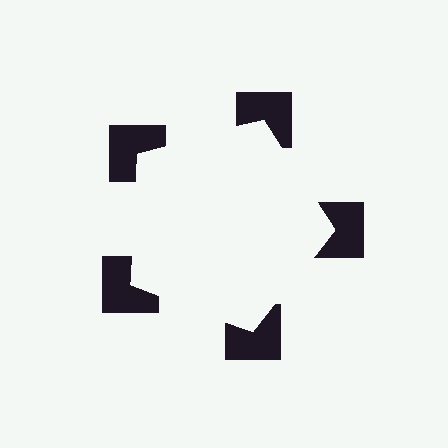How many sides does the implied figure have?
5 sides.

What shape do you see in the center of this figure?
An illusory pentagon — its edges are inferred from the aligned wedge cuts in the notched squares, not physically drawn.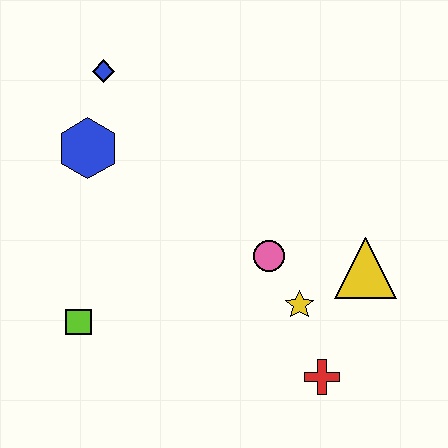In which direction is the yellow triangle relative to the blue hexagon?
The yellow triangle is to the right of the blue hexagon.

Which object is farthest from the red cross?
The blue diamond is farthest from the red cross.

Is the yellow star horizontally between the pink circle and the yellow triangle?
Yes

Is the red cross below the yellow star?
Yes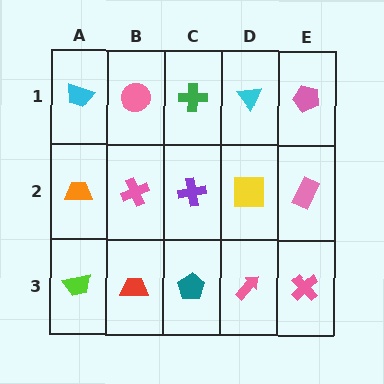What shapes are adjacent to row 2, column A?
A cyan trapezoid (row 1, column A), a lime trapezoid (row 3, column A), a pink cross (row 2, column B).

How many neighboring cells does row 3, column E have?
2.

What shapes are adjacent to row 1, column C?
A purple cross (row 2, column C), a pink circle (row 1, column B), a cyan triangle (row 1, column D).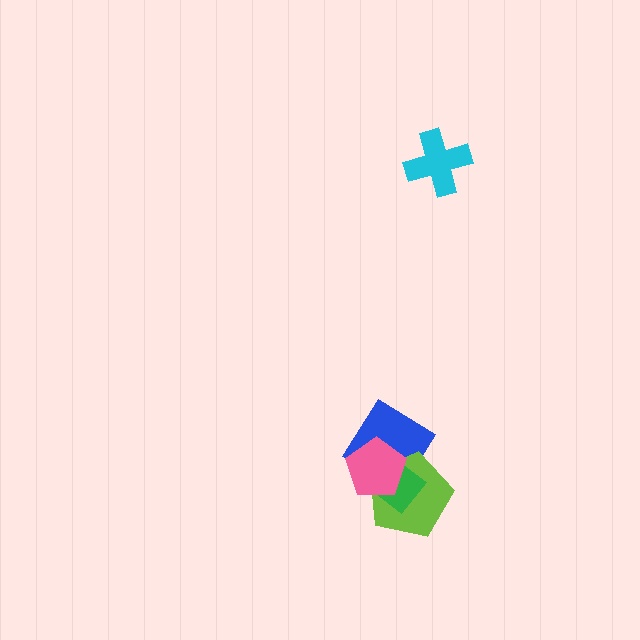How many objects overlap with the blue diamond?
3 objects overlap with the blue diamond.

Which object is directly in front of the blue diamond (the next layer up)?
The lime pentagon is directly in front of the blue diamond.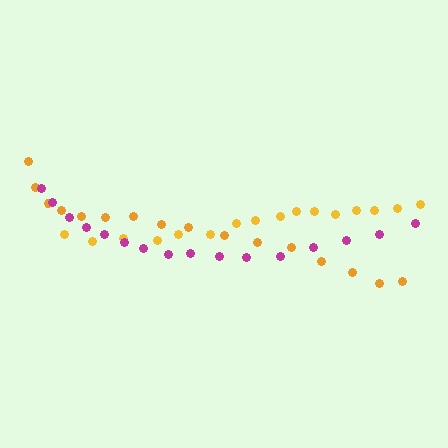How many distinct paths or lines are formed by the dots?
There are 3 distinct paths.